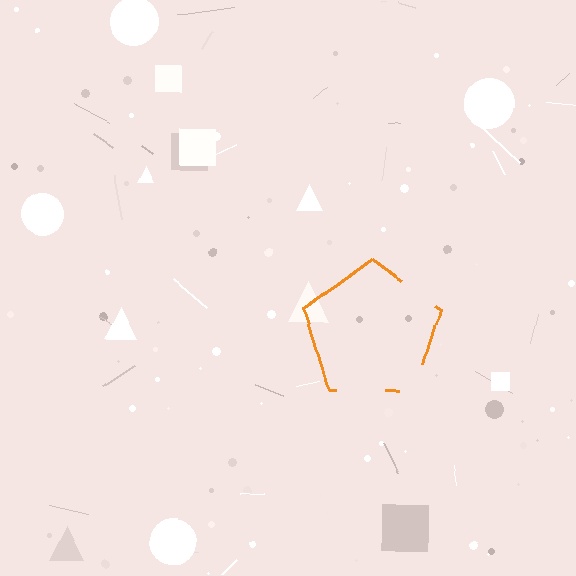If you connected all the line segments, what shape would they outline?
They would outline a pentagon.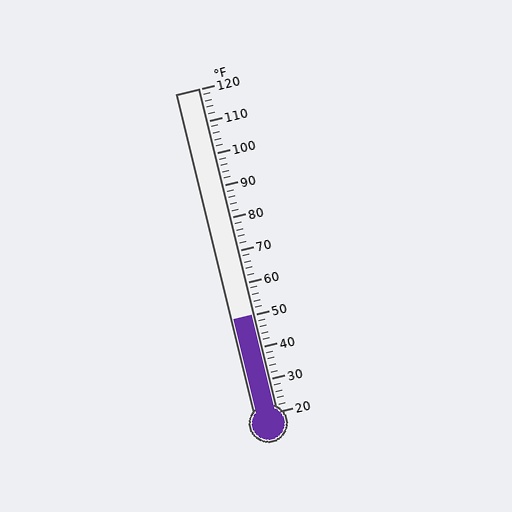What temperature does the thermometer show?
The thermometer shows approximately 50°F.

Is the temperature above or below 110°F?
The temperature is below 110°F.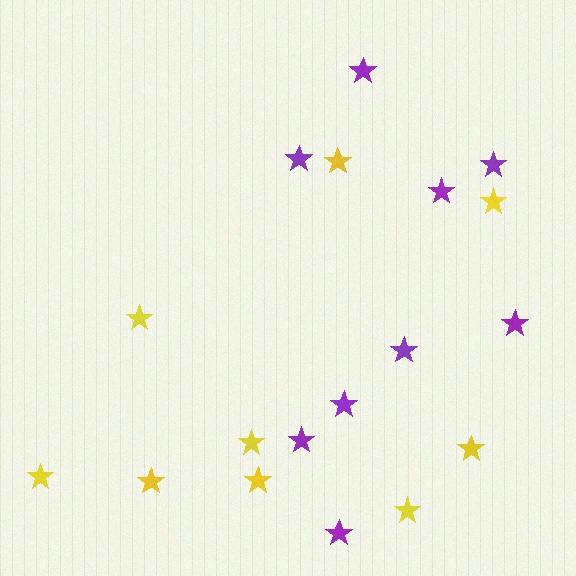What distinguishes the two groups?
There are 2 groups: one group of yellow stars (9) and one group of purple stars (9).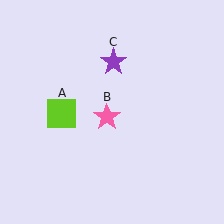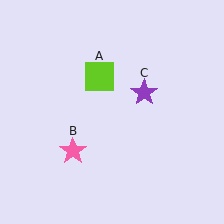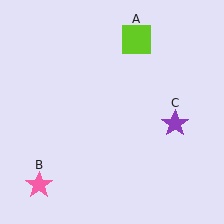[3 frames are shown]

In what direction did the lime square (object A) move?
The lime square (object A) moved up and to the right.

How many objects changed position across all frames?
3 objects changed position: lime square (object A), pink star (object B), purple star (object C).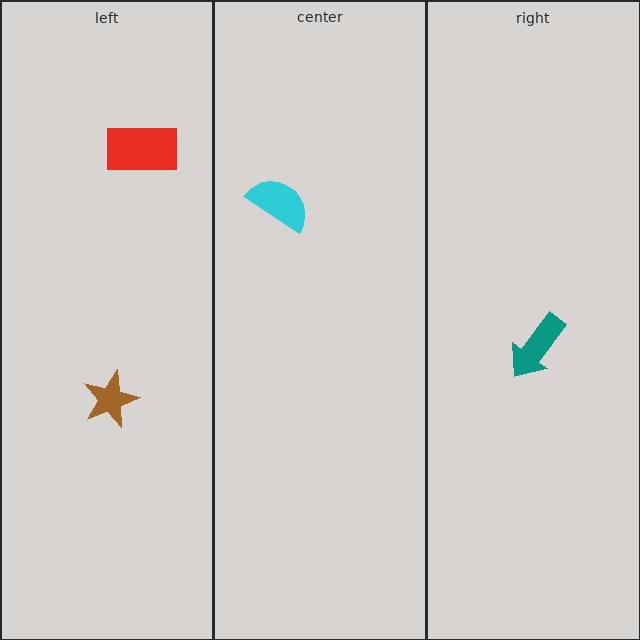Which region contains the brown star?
The left region.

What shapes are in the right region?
The teal arrow.